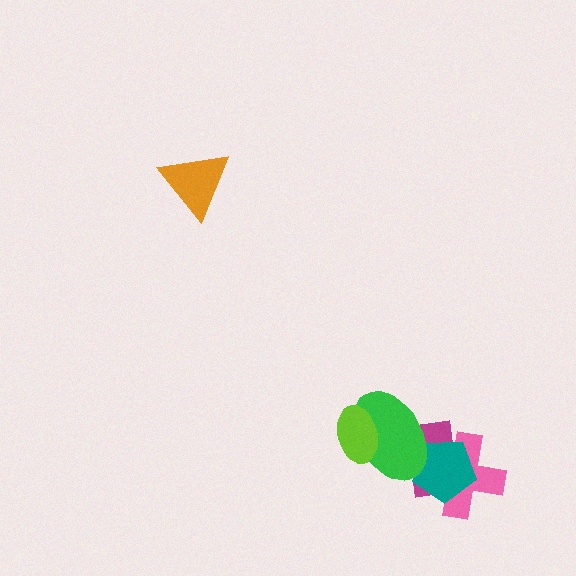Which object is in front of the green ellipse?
The lime ellipse is in front of the green ellipse.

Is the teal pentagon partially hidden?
Yes, it is partially covered by another shape.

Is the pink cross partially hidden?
Yes, it is partially covered by another shape.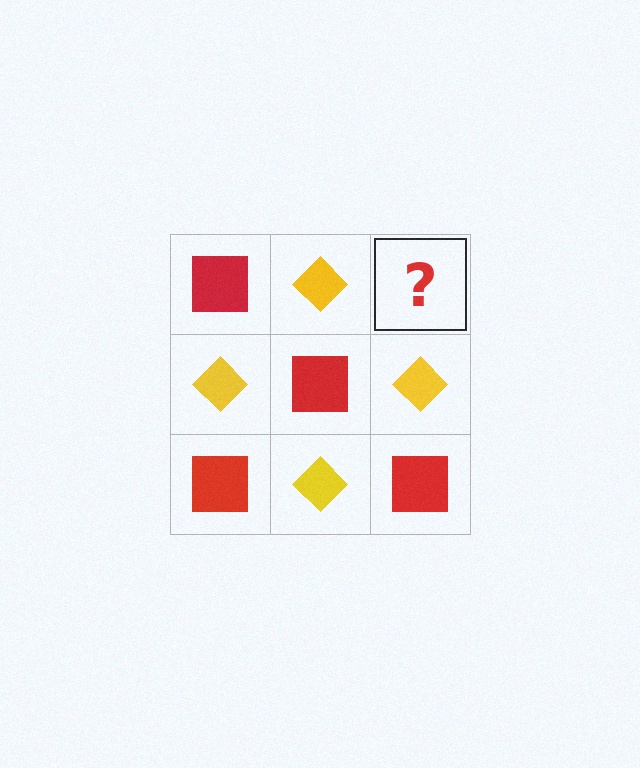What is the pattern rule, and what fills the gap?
The rule is that it alternates red square and yellow diamond in a checkerboard pattern. The gap should be filled with a red square.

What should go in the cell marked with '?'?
The missing cell should contain a red square.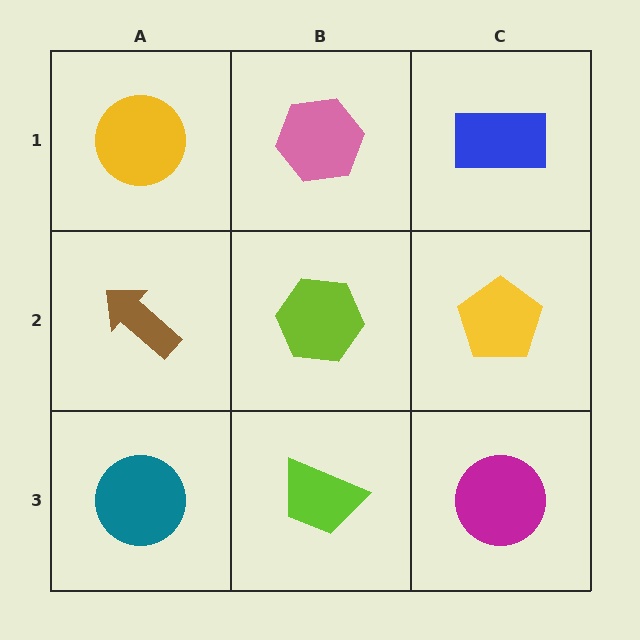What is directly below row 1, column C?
A yellow pentagon.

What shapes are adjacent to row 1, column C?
A yellow pentagon (row 2, column C), a pink hexagon (row 1, column B).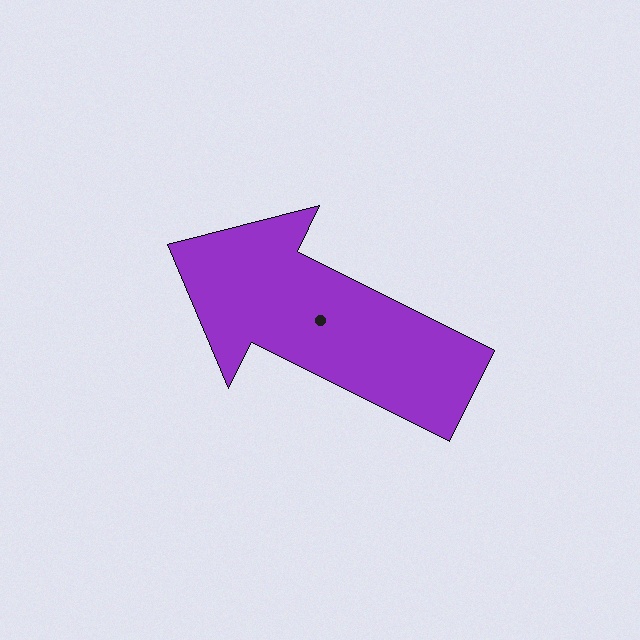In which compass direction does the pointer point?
Northwest.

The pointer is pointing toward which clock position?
Roughly 10 o'clock.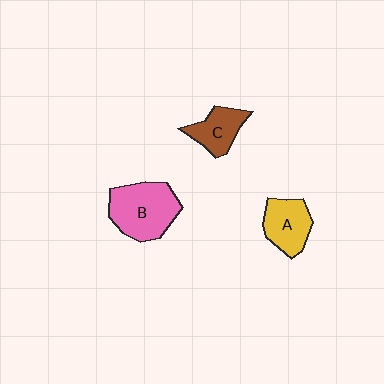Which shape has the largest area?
Shape B (pink).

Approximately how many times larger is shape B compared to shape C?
Approximately 1.7 times.